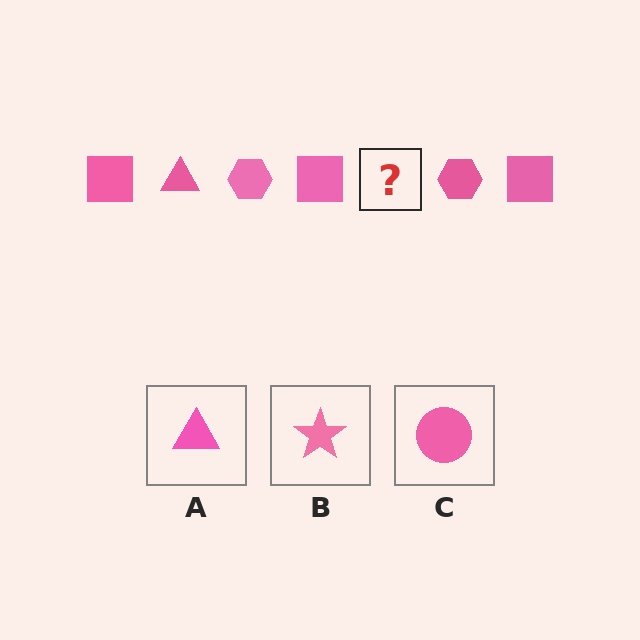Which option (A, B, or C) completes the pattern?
A.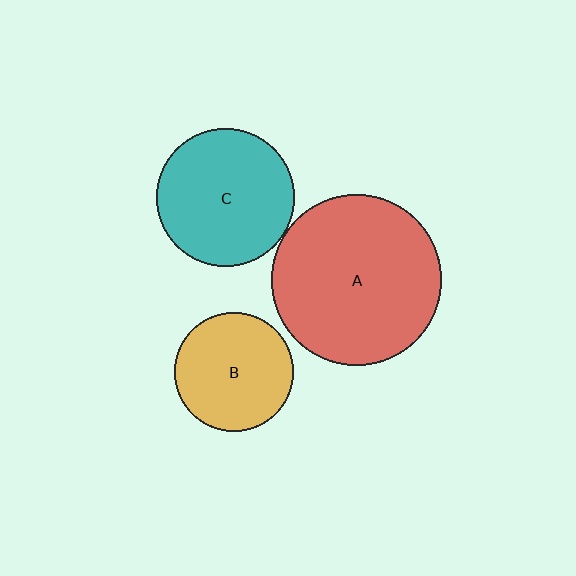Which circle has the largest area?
Circle A (red).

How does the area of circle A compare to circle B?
Approximately 2.1 times.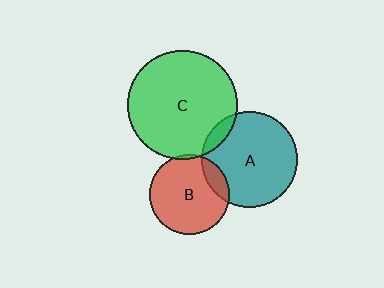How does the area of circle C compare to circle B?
Approximately 1.9 times.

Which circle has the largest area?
Circle C (green).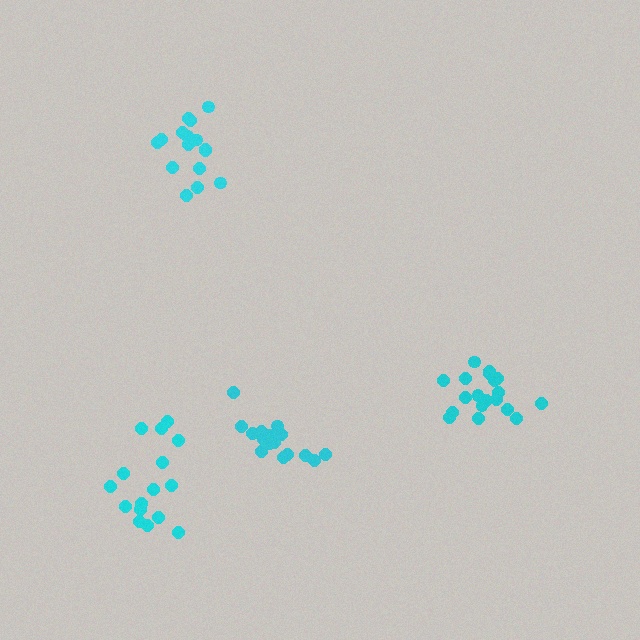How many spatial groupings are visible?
There are 4 spatial groupings.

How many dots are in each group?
Group 1: 19 dots, Group 2: 16 dots, Group 3: 18 dots, Group 4: 16 dots (69 total).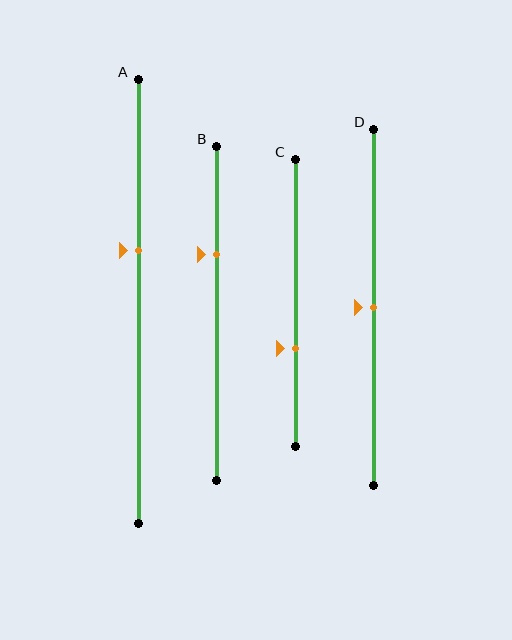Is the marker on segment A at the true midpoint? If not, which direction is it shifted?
No, the marker on segment A is shifted upward by about 11% of the segment length.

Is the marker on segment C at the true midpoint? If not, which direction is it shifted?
No, the marker on segment C is shifted downward by about 16% of the segment length.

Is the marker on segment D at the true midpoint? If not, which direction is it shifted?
Yes, the marker on segment D is at the true midpoint.